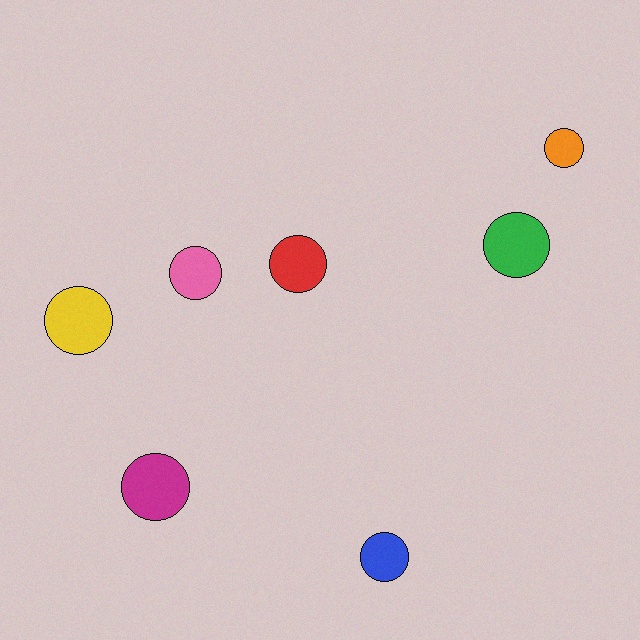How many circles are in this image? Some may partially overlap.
There are 7 circles.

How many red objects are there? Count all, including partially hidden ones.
There is 1 red object.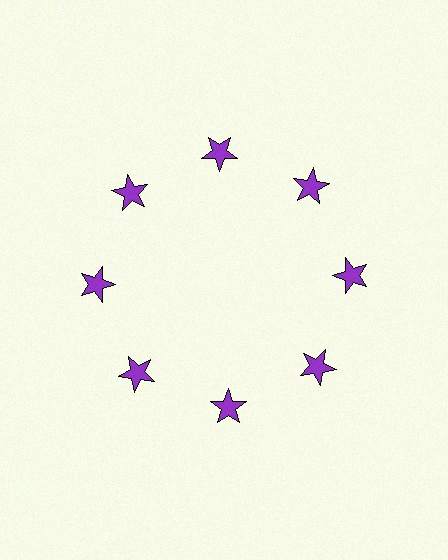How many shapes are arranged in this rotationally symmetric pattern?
There are 8 shapes, arranged in 8 groups of 1.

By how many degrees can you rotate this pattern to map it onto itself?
The pattern maps onto itself every 45 degrees of rotation.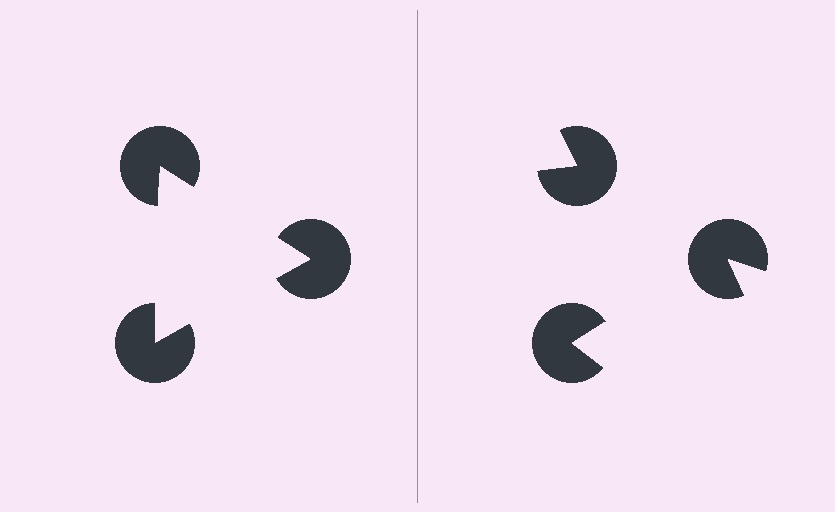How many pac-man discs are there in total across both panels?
6 — 3 on each side.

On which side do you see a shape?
An illusory triangle appears on the left side. On the right side the wedge cuts are rotated, so no coherent shape forms.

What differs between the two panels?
The pac-man discs are positioned identically on both sides; only the wedge orientations differ. On the left they align to a triangle; on the right they are misaligned.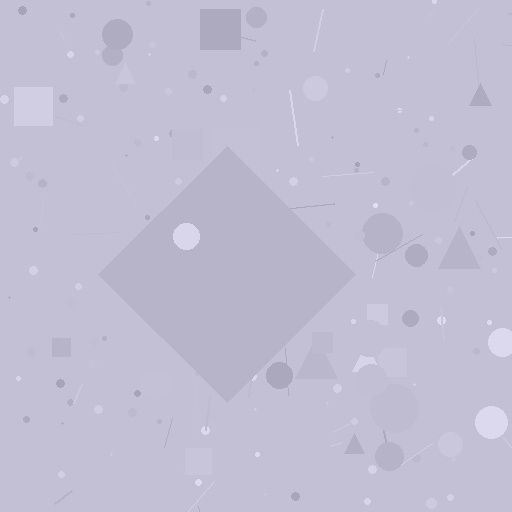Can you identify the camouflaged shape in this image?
The camouflaged shape is a diamond.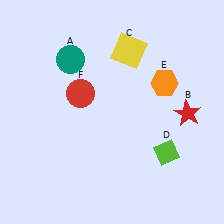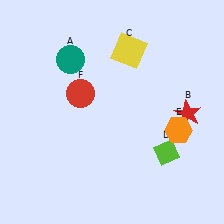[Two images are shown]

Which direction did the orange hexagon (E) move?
The orange hexagon (E) moved down.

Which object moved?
The orange hexagon (E) moved down.